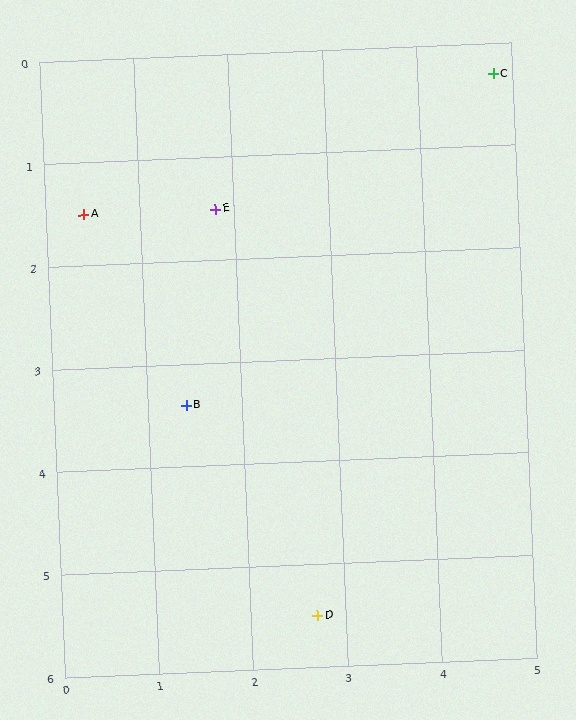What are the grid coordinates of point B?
Point B is at approximately (1.4, 3.4).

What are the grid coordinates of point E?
Point E is at approximately (1.8, 1.5).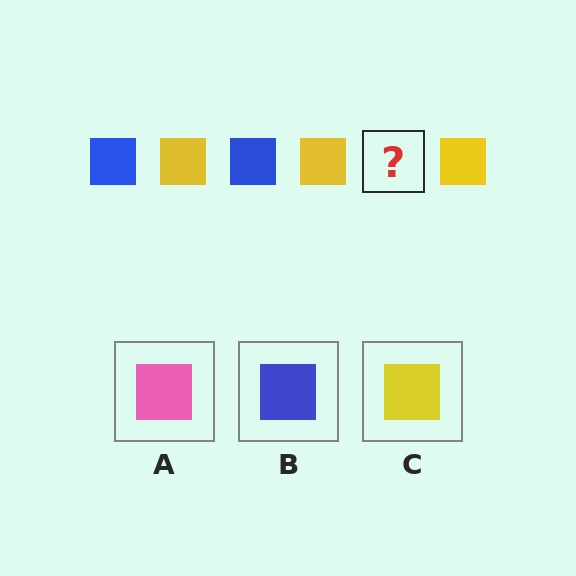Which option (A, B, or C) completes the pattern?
B.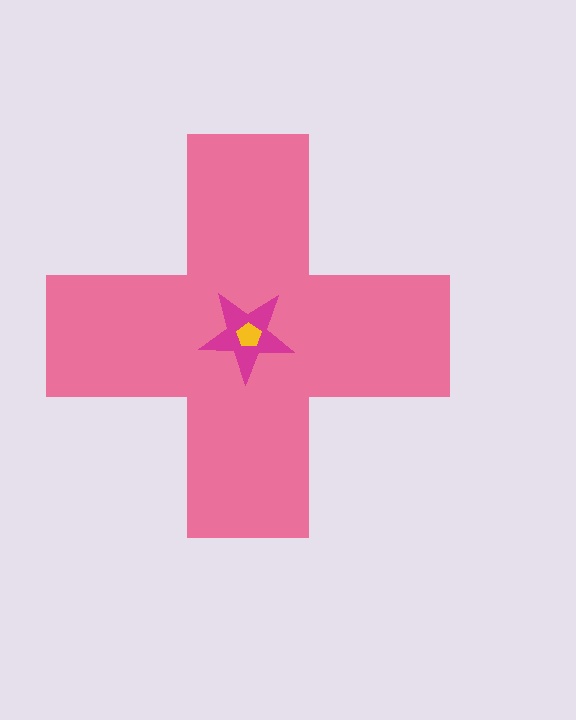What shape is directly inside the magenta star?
The yellow pentagon.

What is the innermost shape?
The yellow pentagon.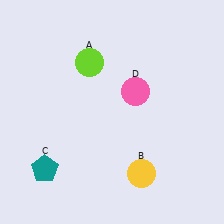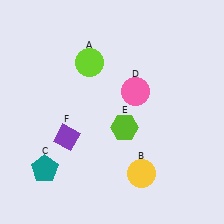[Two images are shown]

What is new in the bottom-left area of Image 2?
A purple diamond (F) was added in the bottom-left area of Image 2.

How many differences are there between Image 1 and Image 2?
There are 2 differences between the two images.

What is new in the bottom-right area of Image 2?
A lime hexagon (E) was added in the bottom-right area of Image 2.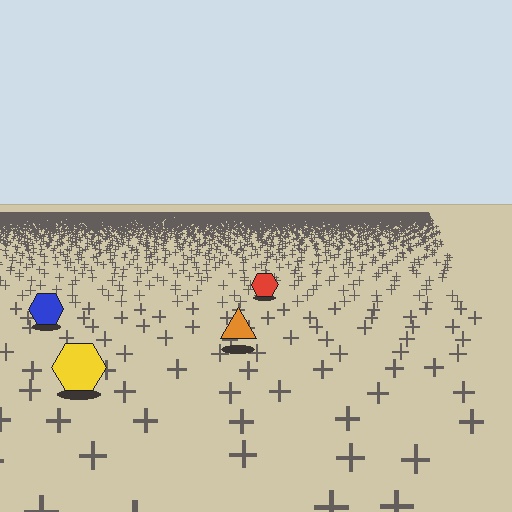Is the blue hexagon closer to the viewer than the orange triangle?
No. The orange triangle is closer — you can tell from the texture gradient: the ground texture is coarser near it.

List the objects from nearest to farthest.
From nearest to farthest: the yellow hexagon, the orange triangle, the blue hexagon, the red hexagon.